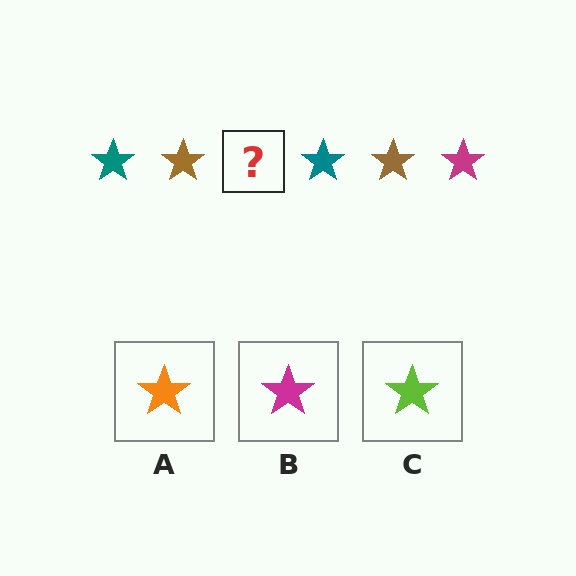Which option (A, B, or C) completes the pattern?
B.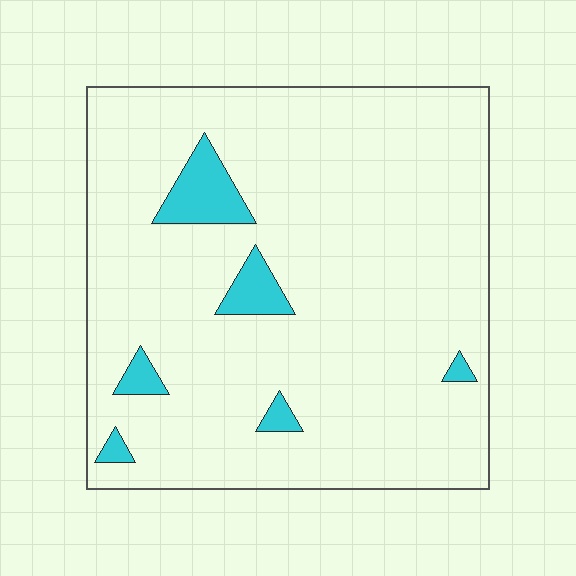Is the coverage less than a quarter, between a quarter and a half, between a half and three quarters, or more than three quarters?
Less than a quarter.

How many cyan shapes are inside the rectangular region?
6.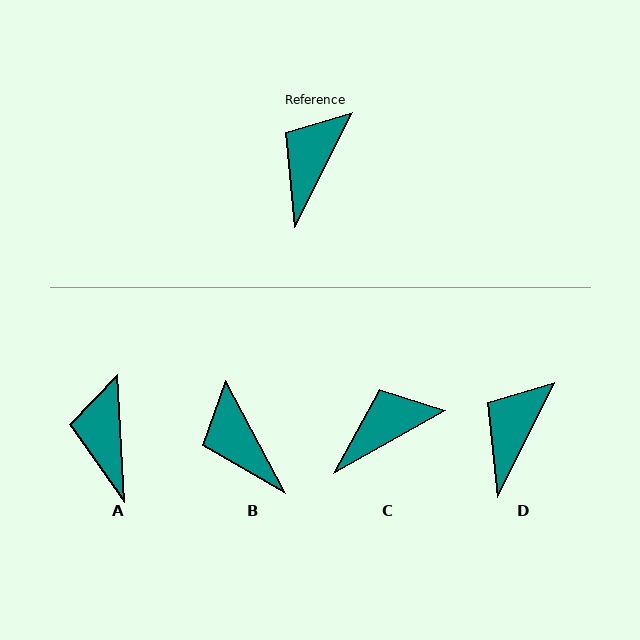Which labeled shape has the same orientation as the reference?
D.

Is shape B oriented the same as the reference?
No, it is off by about 54 degrees.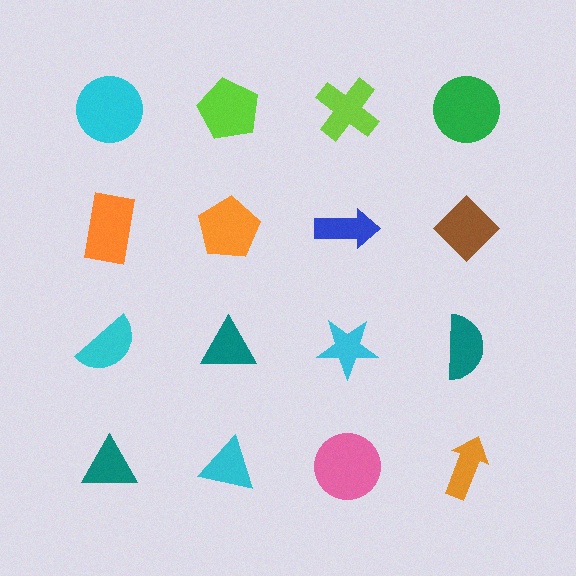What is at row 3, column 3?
A cyan star.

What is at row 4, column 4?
An orange arrow.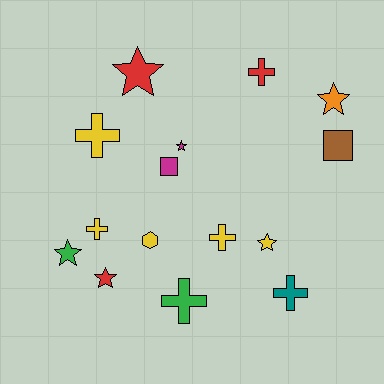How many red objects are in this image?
There are 3 red objects.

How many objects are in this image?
There are 15 objects.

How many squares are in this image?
There are 2 squares.